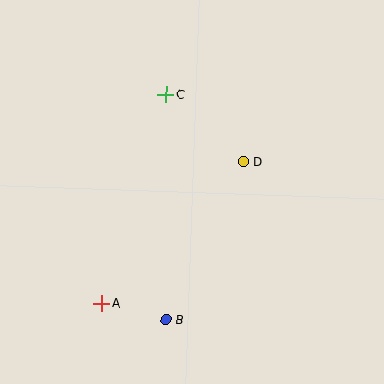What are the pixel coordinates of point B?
Point B is at (166, 319).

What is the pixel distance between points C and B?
The distance between C and B is 225 pixels.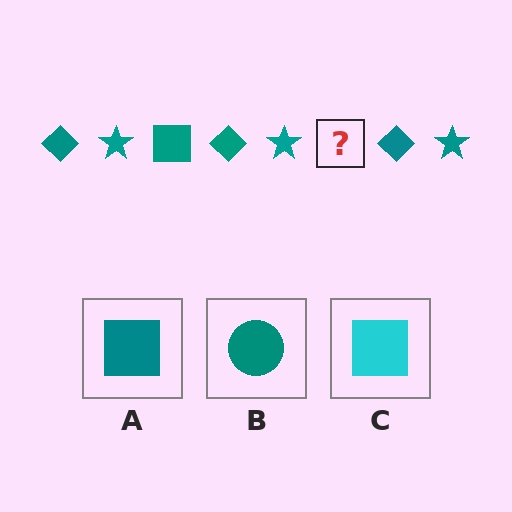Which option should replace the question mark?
Option A.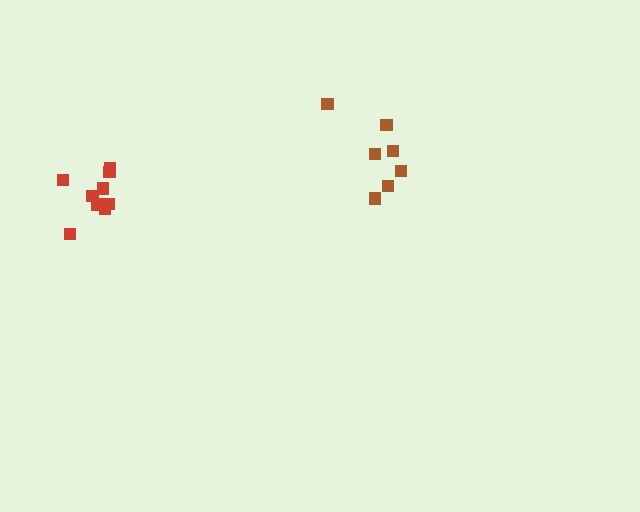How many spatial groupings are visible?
There are 2 spatial groupings.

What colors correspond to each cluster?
The clusters are colored: red, brown.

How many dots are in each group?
Group 1: 9 dots, Group 2: 7 dots (16 total).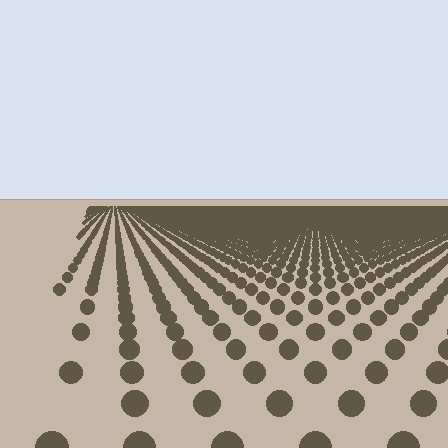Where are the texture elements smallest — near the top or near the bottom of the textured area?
Near the top.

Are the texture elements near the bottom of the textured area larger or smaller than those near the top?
Larger. Near the bottom, elements are closer to the viewer and appear at a bigger on-screen size.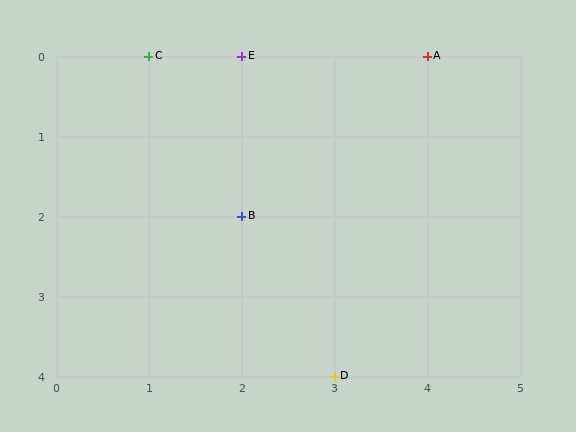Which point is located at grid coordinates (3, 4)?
Point D is at (3, 4).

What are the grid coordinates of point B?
Point B is at grid coordinates (2, 2).